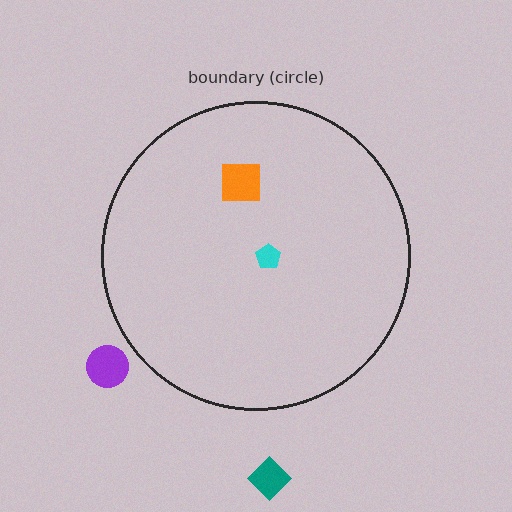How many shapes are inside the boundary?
2 inside, 2 outside.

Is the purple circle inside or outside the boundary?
Outside.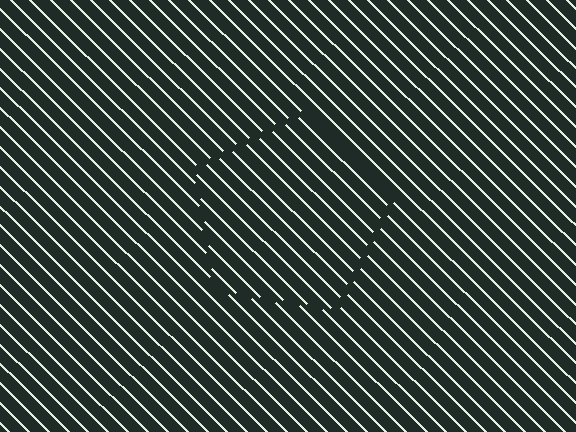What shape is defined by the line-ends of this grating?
An illusory pentagon. The interior of the shape contains the same grating, shifted by half a period — the contour is defined by the phase discontinuity where line-ends from the inner and outer gratings abut.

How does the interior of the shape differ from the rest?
The interior of the shape contains the same grating, shifted by half a period — the contour is defined by the phase discontinuity where line-ends from the inner and outer gratings abut.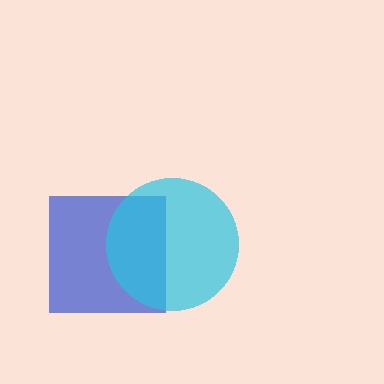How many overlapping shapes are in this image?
There are 2 overlapping shapes in the image.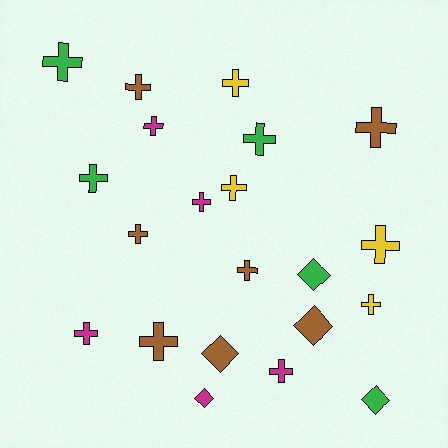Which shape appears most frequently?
Cross, with 16 objects.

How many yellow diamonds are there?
There are no yellow diamonds.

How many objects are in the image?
There are 21 objects.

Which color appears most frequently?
Brown, with 7 objects.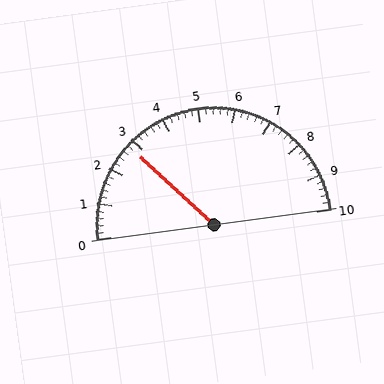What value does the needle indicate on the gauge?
The needle indicates approximately 2.8.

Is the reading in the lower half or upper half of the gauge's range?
The reading is in the lower half of the range (0 to 10).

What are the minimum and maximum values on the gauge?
The gauge ranges from 0 to 10.